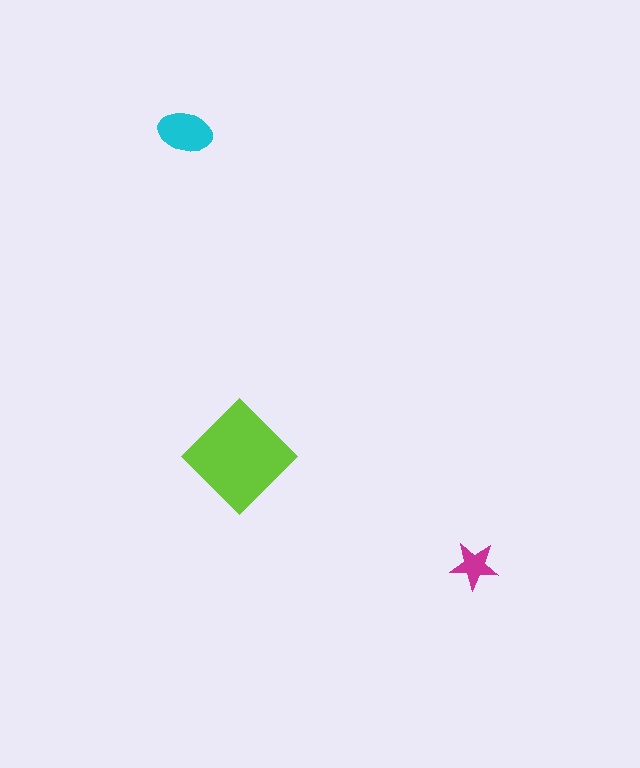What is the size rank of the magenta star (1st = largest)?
3rd.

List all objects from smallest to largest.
The magenta star, the cyan ellipse, the lime diamond.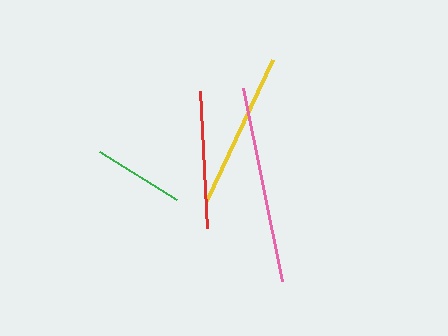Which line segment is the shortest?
The green line is the shortest at approximately 91 pixels.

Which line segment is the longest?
The pink line is the longest at approximately 197 pixels.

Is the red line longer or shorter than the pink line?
The pink line is longer than the red line.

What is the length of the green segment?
The green segment is approximately 91 pixels long.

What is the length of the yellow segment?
The yellow segment is approximately 156 pixels long.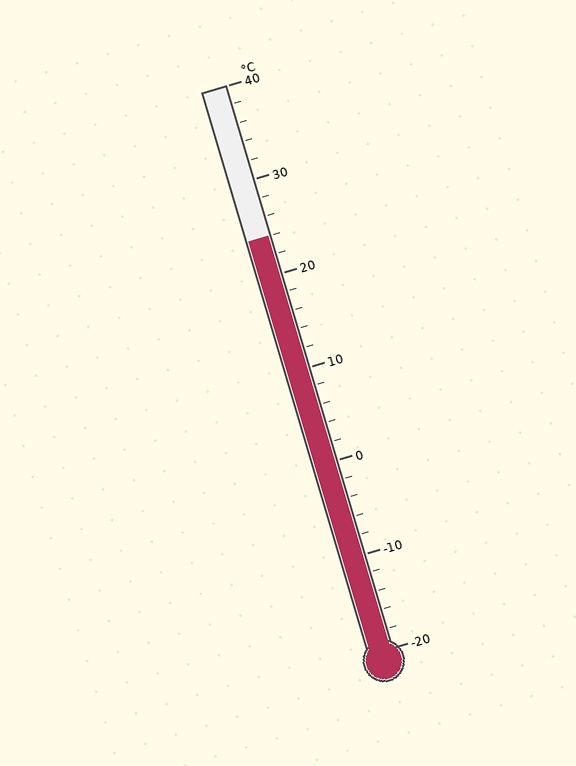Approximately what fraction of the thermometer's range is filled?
The thermometer is filled to approximately 75% of its range.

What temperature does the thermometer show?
The thermometer shows approximately 24°C.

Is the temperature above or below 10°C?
The temperature is above 10°C.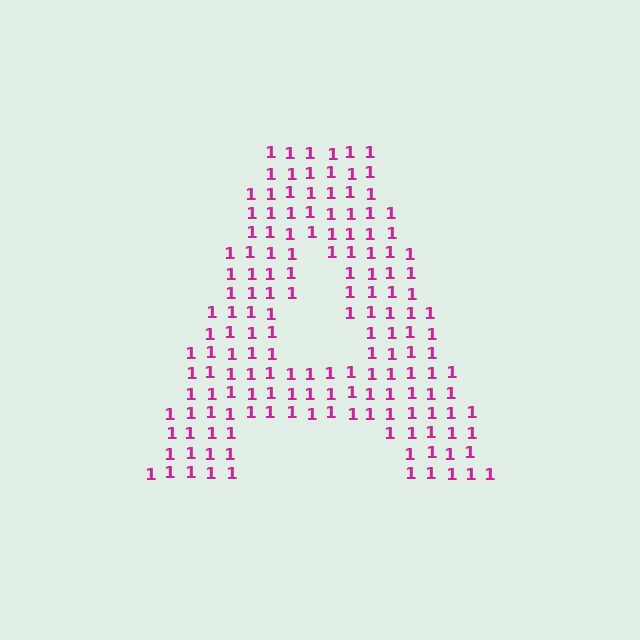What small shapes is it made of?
It is made of small digit 1's.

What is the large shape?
The large shape is the letter A.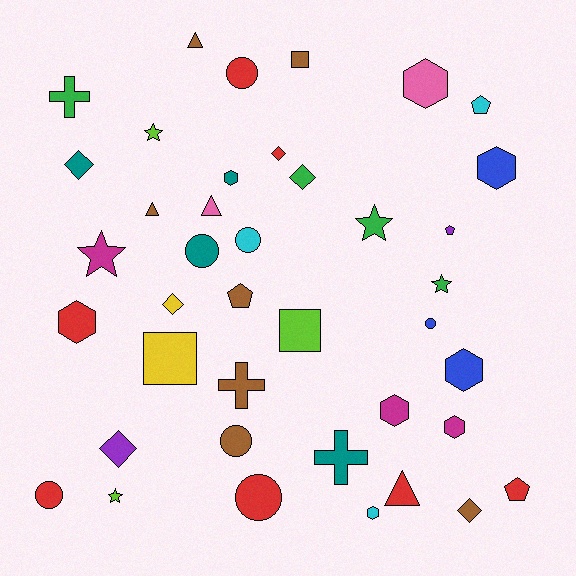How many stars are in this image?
There are 5 stars.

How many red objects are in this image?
There are 7 red objects.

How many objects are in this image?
There are 40 objects.